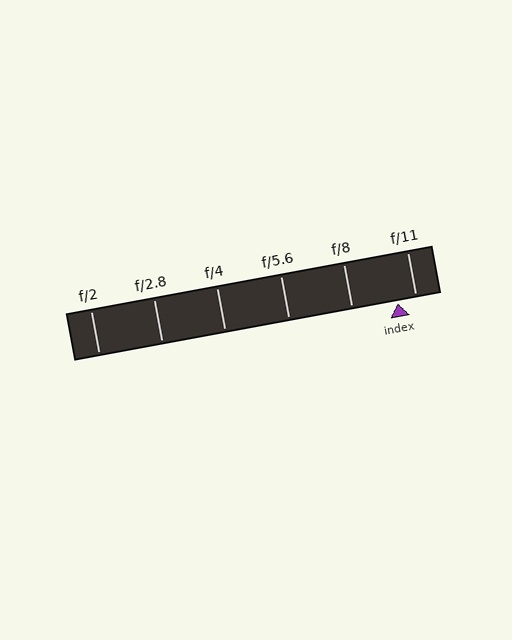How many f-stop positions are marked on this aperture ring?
There are 6 f-stop positions marked.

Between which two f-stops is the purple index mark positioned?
The index mark is between f/8 and f/11.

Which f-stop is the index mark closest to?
The index mark is closest to f/11.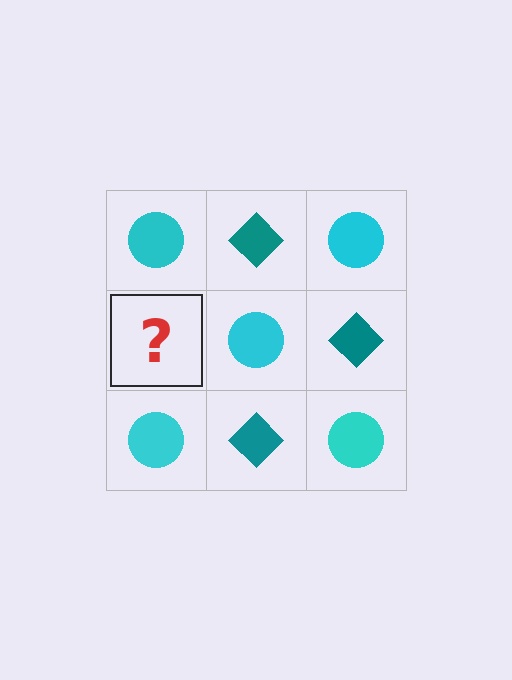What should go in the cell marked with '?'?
The missing cell should contain a teal diamond.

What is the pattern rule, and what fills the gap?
The rule is that it alternates cyan circle and teal diamond in a checkerboard pattern. The gap should be filled with a teal diamond.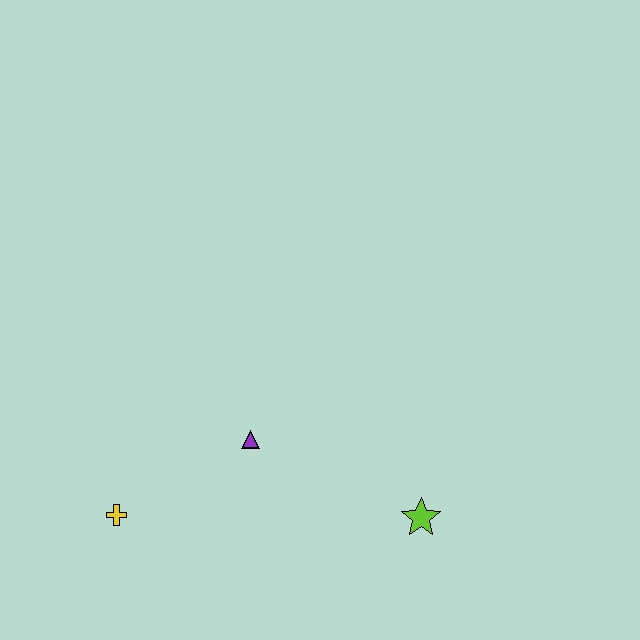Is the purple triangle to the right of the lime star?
No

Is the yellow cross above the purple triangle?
No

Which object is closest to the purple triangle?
The yellow cross is closest to the purple triangle.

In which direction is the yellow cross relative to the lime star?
The yellow cross is to the left of the lime star.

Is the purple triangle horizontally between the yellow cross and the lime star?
Yes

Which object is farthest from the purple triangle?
The lime star is farthest from the purple triangle.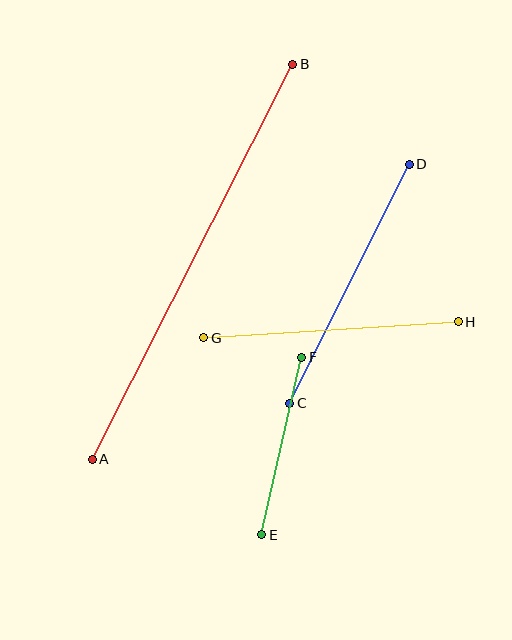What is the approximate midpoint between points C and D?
The midpoint is at approximately (350, 284) pixels.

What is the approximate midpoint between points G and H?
The midpoint is at approximately (331, 330) pixels.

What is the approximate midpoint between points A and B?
The midpoint is at approximately (192, 262) pixels.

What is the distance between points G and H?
The distance is approximately 255 pixels.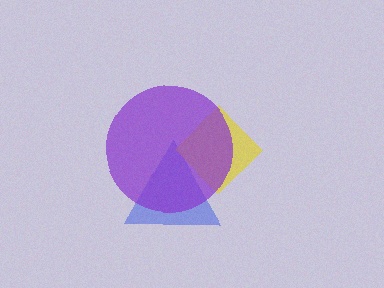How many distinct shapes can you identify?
There are 3 distinct shapes: a blue triangle, a yellow diamond, a purple circle.